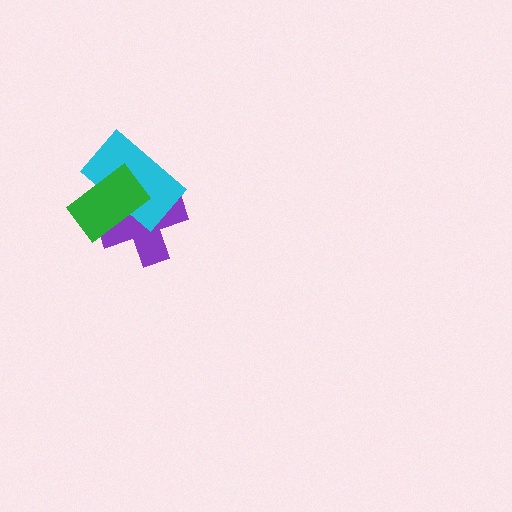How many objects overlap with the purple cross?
2 objects overlap with the purple cross.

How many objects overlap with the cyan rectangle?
2 objects overlap with the cyan rectangle.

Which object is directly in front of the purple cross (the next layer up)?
The cyan rectangle is directly in front of the purple cross.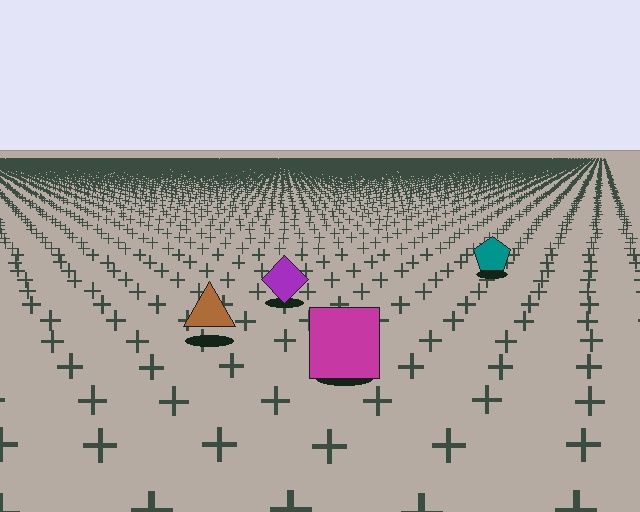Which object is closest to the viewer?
The magenta square is closest. The texture marks near it are larger and more spread out.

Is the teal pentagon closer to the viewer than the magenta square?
No. The magenta square is closer — you can tell from the texture gradient: the ground texture is coarser near it.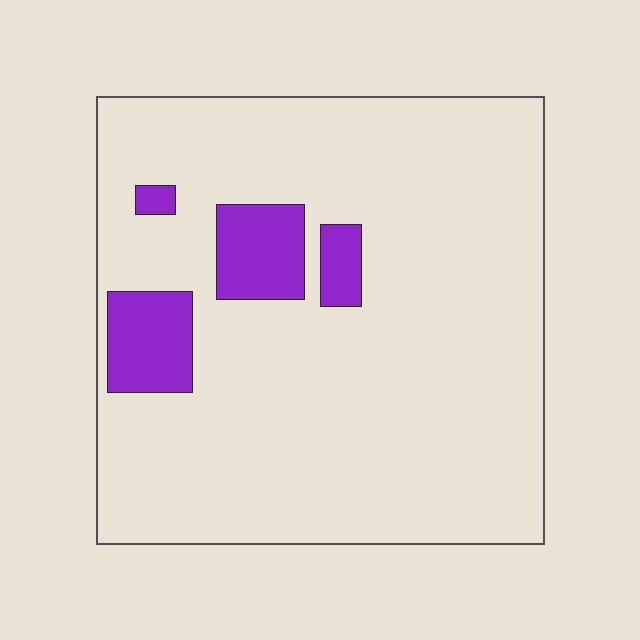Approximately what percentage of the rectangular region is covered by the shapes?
Approximately 10%.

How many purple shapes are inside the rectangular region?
4.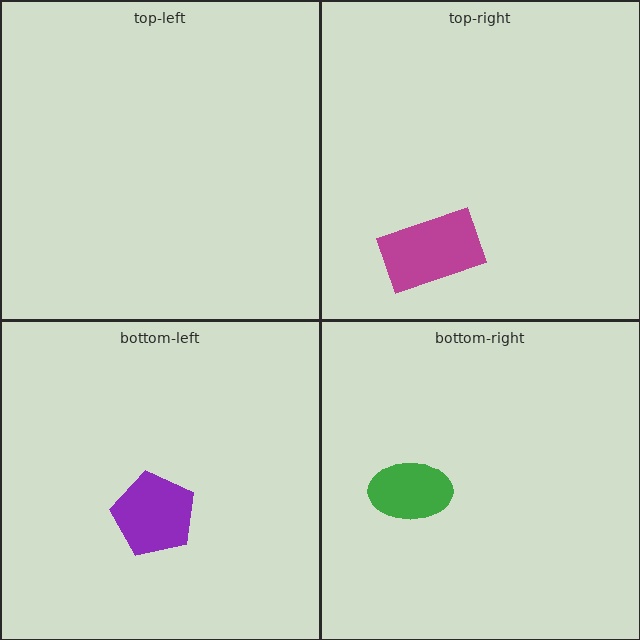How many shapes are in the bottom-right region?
1.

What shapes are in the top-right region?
The magenta rectangle.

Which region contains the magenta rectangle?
The top-right region.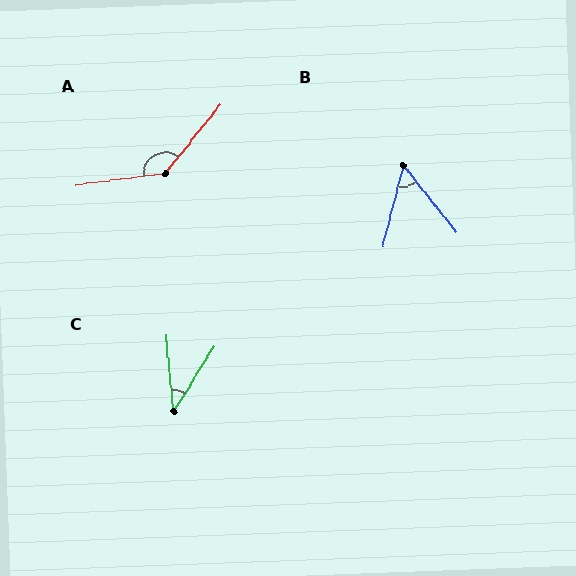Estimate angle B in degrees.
Approximately 53 degrees.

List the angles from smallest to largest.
C (38°), B (53°), A (136°).